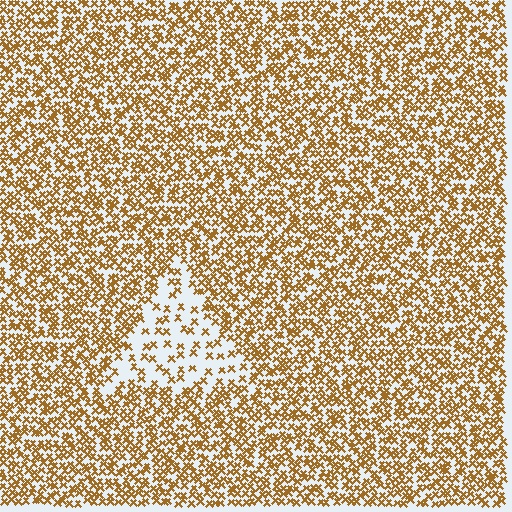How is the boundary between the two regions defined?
The boundary is defined by a change in element density (approximately 2.7x ratio). All elements are the same color, size, and shape.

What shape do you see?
I see a triangle.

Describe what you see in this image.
The image contains small brown elements arranged at two different densities. A triangle-shaped region is visible where the elements are less densely packed than the surrounding area.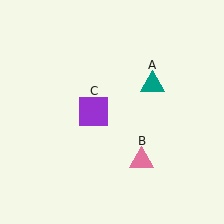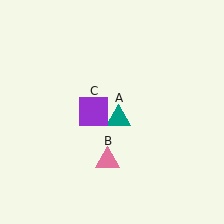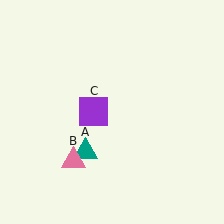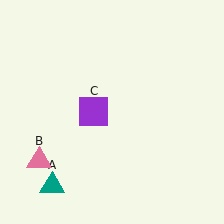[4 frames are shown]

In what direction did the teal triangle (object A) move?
The teal triangle (object A) moved down and to the left.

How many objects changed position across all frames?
2 objects changed position: teal triangle (object A), pink triangle (object B).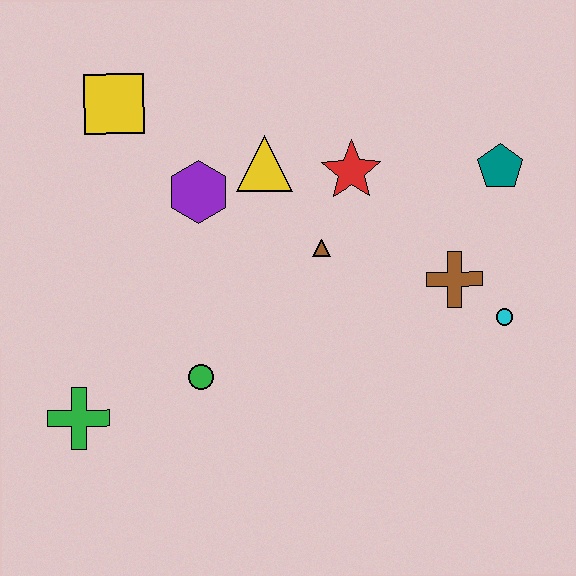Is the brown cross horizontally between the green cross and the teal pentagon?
Yes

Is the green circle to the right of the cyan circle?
No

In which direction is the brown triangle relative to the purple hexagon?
The brown triangle is to the right of the purple hexagon.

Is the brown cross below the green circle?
No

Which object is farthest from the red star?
The green cross is farthest from the red star.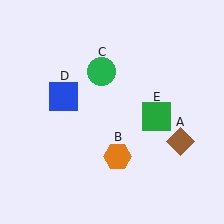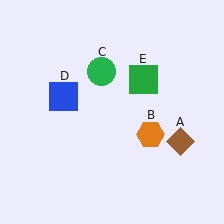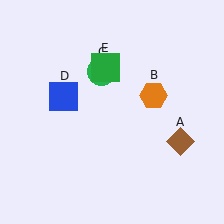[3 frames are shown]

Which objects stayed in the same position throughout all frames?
Brown diamond (object A) and green circle (object C) and blue square (object D) remained stationary.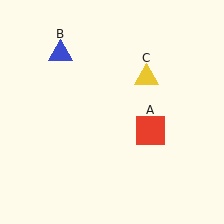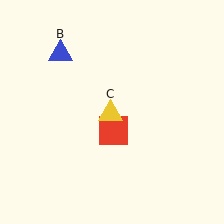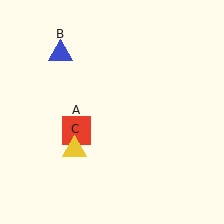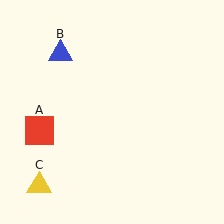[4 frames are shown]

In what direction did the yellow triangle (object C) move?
The yellow triangle (object C) moved down and to the left.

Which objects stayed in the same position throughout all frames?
Blue triangle (object B) remained stationary.